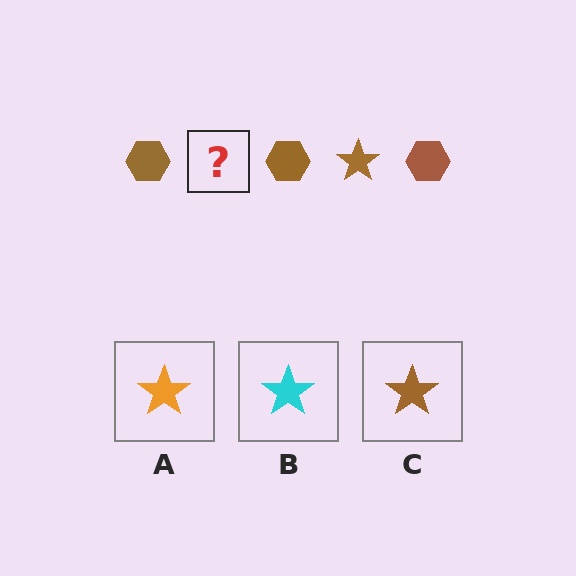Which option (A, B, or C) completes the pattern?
C.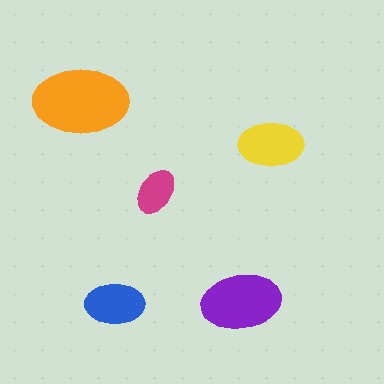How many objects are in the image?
There are 5 objects in the image.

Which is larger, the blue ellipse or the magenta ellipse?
The blue one.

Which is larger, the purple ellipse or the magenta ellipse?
The purple one.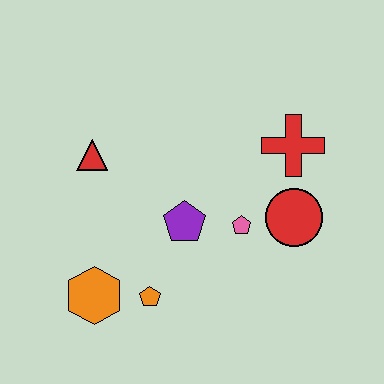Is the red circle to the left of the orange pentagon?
No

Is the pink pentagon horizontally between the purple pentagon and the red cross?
Yes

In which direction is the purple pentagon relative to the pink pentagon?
The purple pentagon is to the left of the pink pentagon.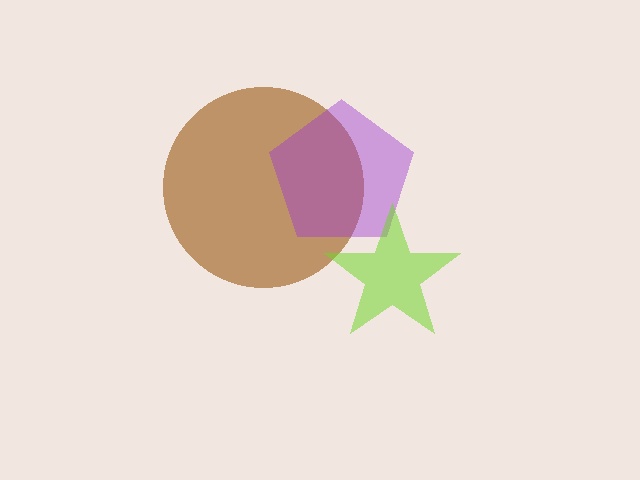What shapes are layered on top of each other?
The layered shapes are: a brown circle, a purple pentagon, a lime star.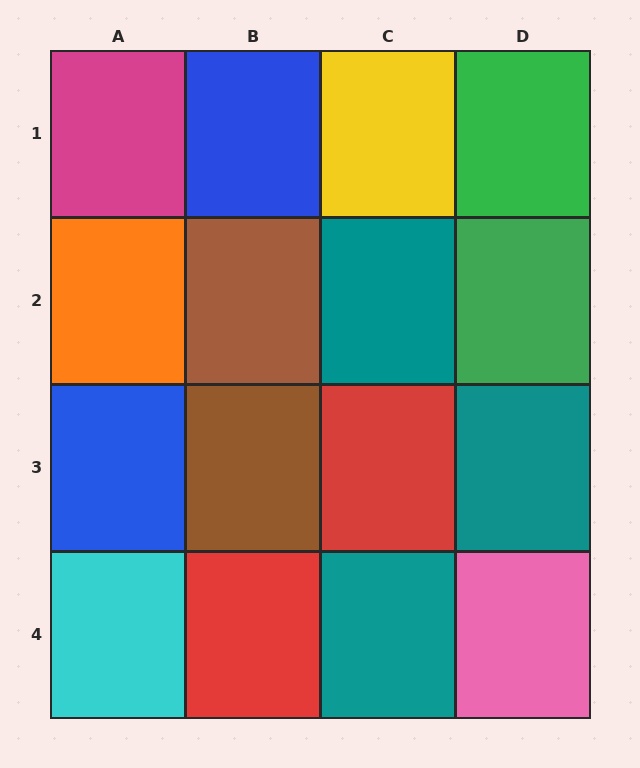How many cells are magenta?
1 cell is magenta.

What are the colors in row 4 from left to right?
Cyan, red, teal, pink.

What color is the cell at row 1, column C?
Yellow.